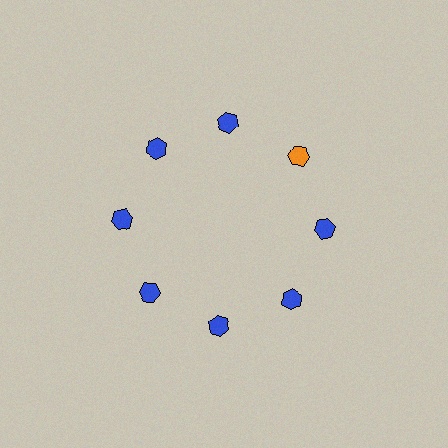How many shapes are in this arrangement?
There are 8 shapes arranged in a ring pattern.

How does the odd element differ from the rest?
It has a different color: orange instead of blue.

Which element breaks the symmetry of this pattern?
The orange hexagon at roughly the 2 o'clock position breaks the symmetry. All other shapes are blue hexagons.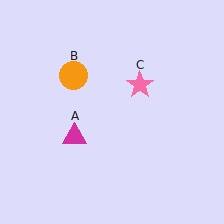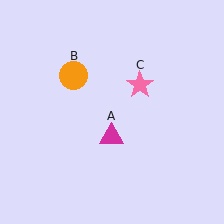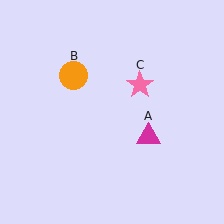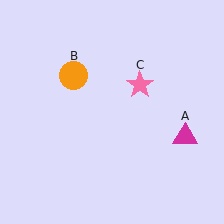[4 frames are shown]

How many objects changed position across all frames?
1 object changed position: magenta triangle (object A).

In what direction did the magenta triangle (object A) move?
The magenta triangle (object A) moved right.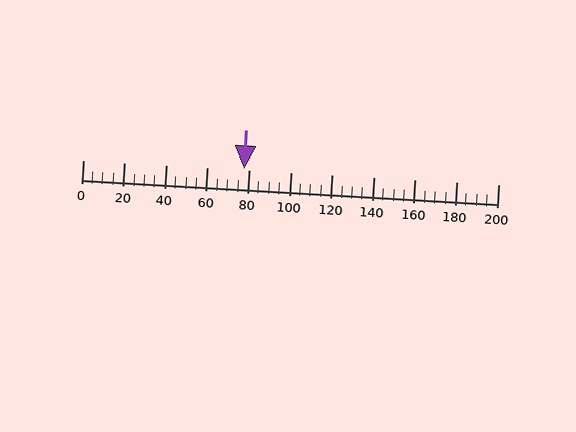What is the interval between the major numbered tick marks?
The major tick marks are spaced 20 units apart.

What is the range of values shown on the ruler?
The ruler shows values from 0 to 200.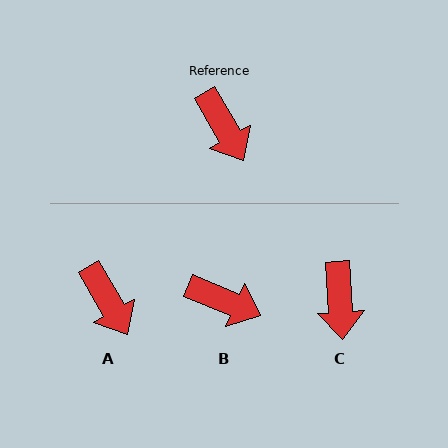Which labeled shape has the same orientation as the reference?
A.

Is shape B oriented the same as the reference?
No, it is off by about 37 degrees.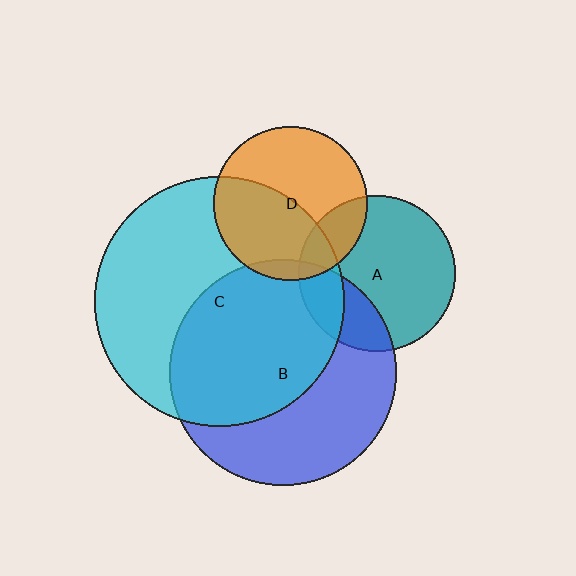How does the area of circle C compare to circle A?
Approximately 2.6 times.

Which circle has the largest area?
Circle C (cyan).